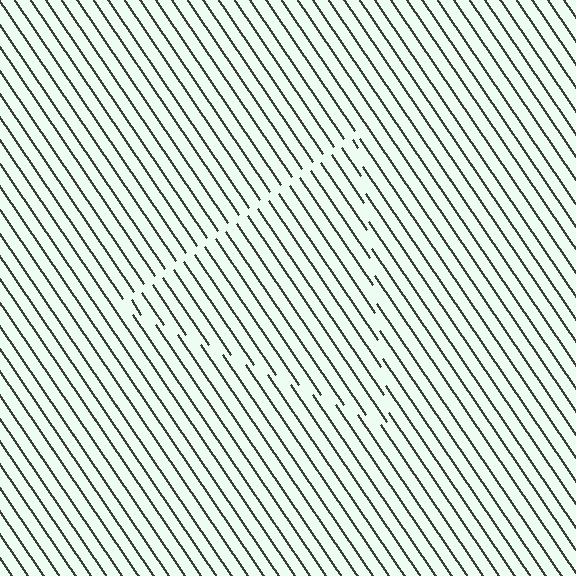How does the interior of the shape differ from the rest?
The interior of the shape contains the same grating, shifted by half a period — the contour is defined by the phase discontinuity where line-ends from the inner and outer gratings abut.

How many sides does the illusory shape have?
3 sides — the line-ends trace a triangle.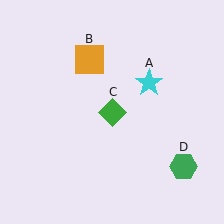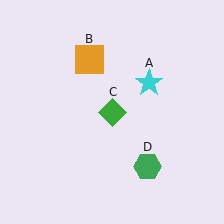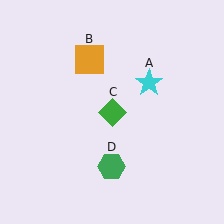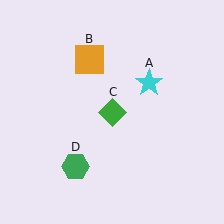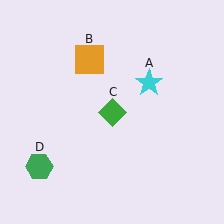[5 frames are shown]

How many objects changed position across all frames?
1 object changed position: green hexagon (object D).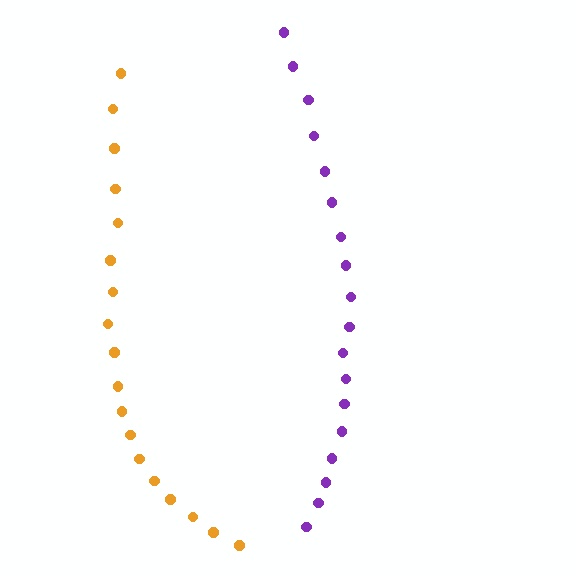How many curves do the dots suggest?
There are 2 distinct paths.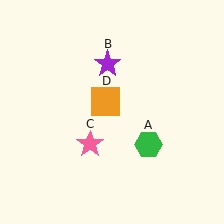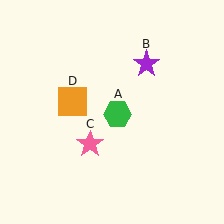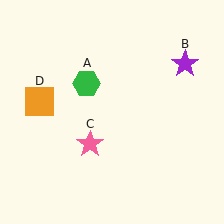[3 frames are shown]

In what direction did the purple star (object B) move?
The purple star (object B) moved right.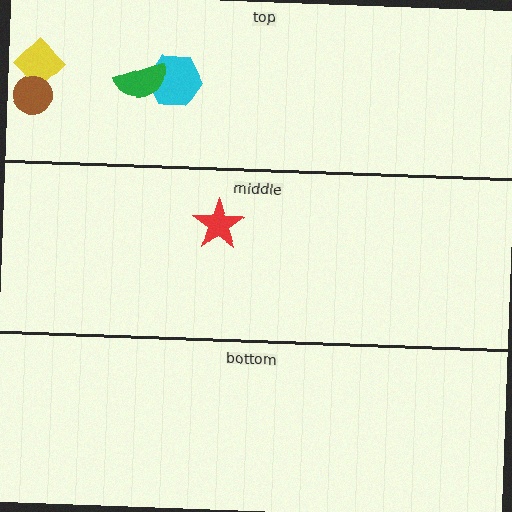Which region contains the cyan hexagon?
The top region.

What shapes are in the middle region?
The red star.